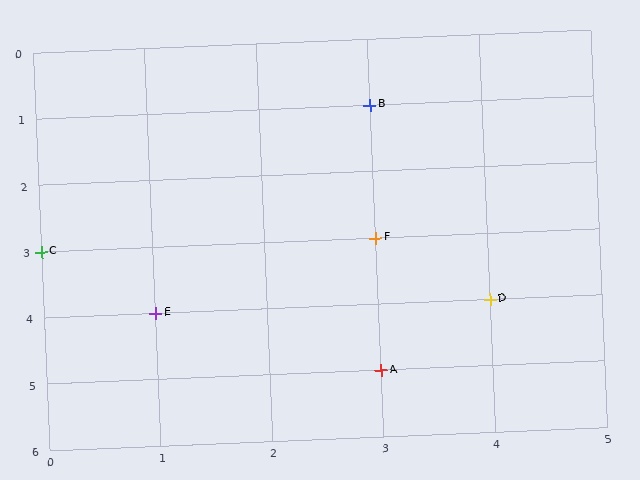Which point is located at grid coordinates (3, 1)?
Point B is at (3, 1).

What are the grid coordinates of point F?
Point F is at grid coordinates (3, 3).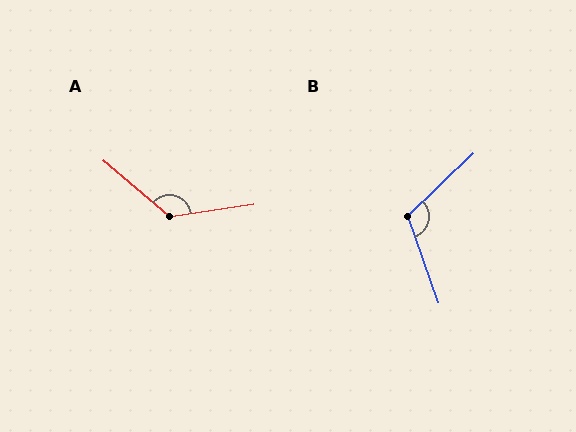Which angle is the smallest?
B, at approximately 114 degrees.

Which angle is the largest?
A, at approximately 132 degrees.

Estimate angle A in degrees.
Approximately 132 degrees.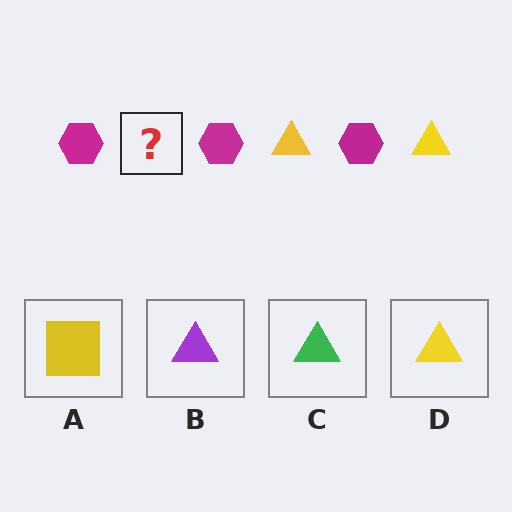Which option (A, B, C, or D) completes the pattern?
D.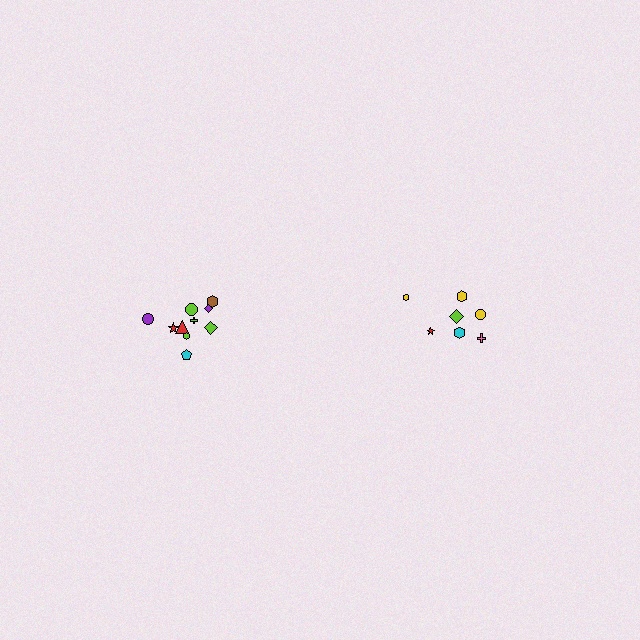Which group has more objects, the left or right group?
The left group.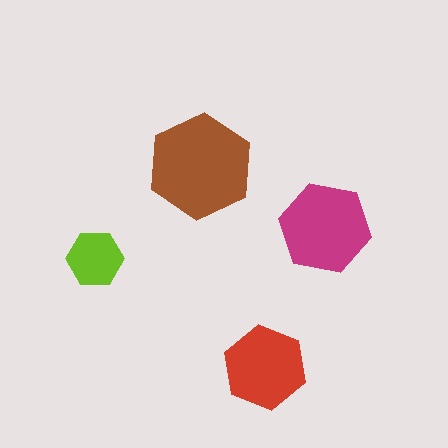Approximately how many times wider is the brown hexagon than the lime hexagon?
About 2 times wider.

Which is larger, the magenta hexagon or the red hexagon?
The magenta one.